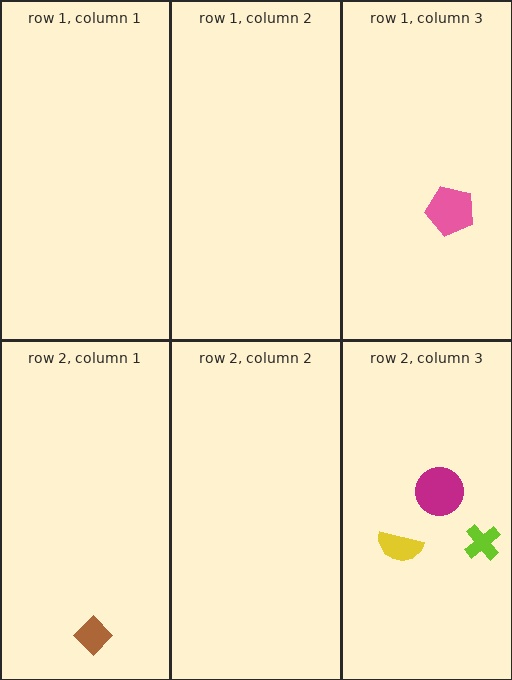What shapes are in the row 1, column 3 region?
The pink pentagon.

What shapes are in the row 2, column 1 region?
The brown diamond.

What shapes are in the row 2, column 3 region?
The yellow semicircle, the lime cross, the magenta circle.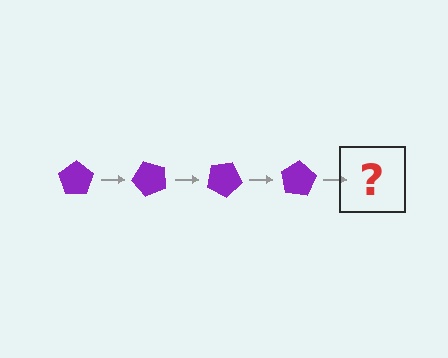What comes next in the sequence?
The next element should be a purple pentagon rotated 200 degrees.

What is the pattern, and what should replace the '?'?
The pattern is that the pentagon rotates 50 degrees each step. The '?' should be a purple pentagon rotated 200 degrees.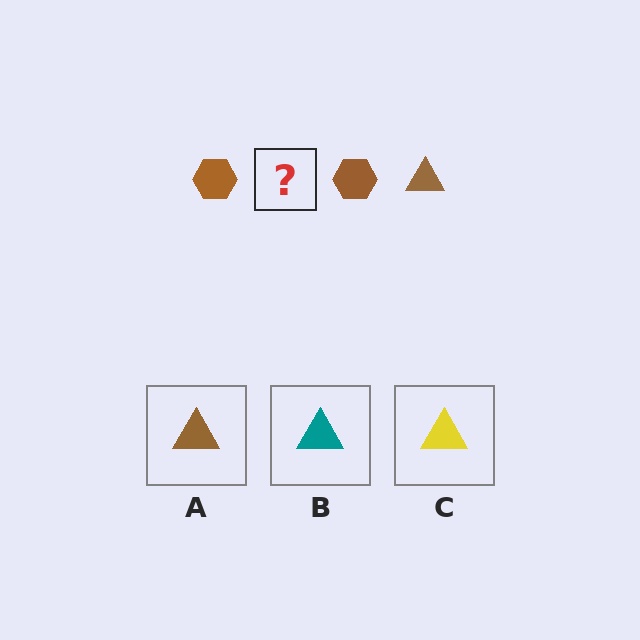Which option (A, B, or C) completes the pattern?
A.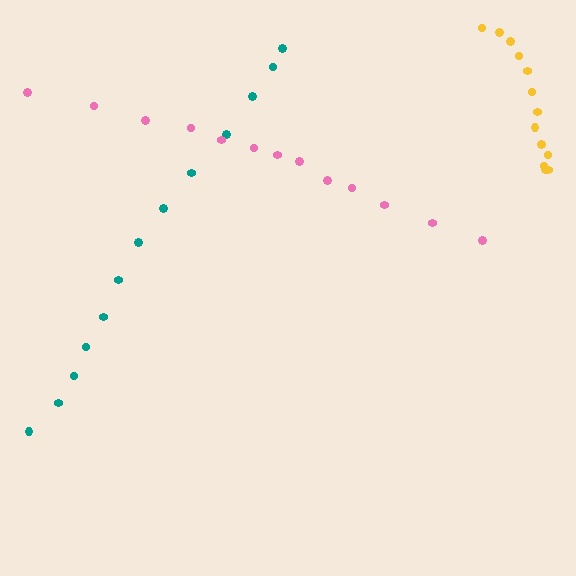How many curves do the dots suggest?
There are 3 distinct paths.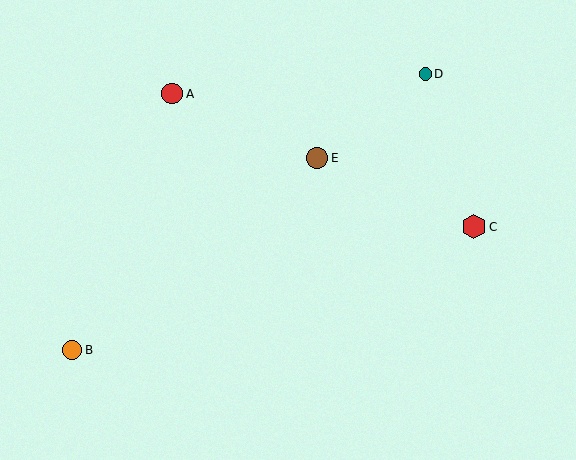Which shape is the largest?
The red hexagon (labeled C) is the largest.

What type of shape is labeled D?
Shape D is a teal circle.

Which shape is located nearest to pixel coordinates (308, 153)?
The brown circle (labeled E) at (317, 158) is nearest to that location.